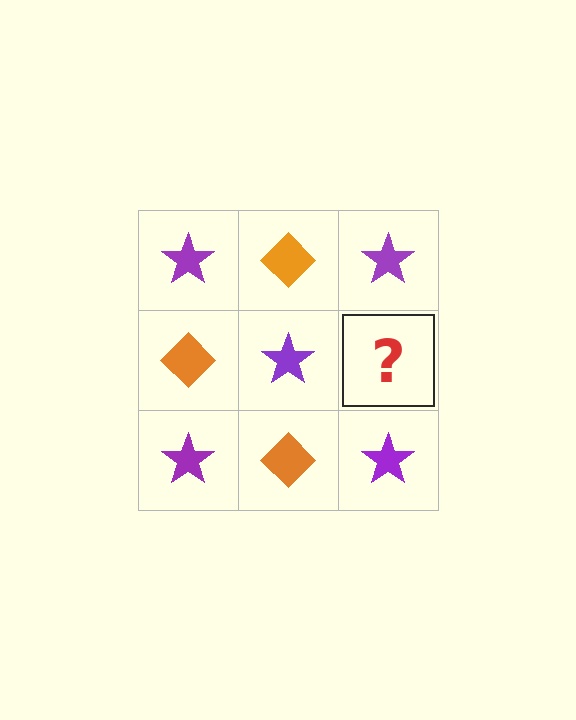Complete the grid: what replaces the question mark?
The question mark should be replaced with an orange diamond.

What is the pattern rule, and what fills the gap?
The rule is that it alternates purple star and orange diamond in a checkerboard pattern. The gap should be filled with an orange diamond.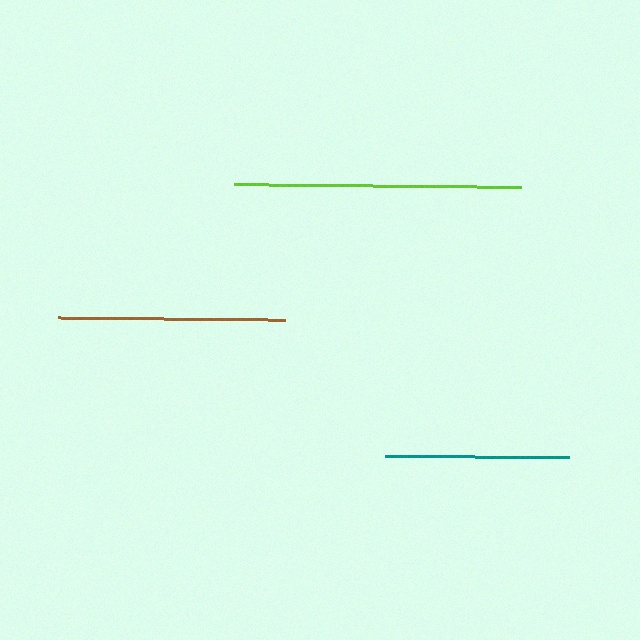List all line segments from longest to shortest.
From longest to shortest: lime, brown, teal.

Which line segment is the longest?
The lime line is the longest at approximately 287 pixels.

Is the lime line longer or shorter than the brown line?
The lime line is longer than the brown line.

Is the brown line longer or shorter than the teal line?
The brown line is longer than the teal line.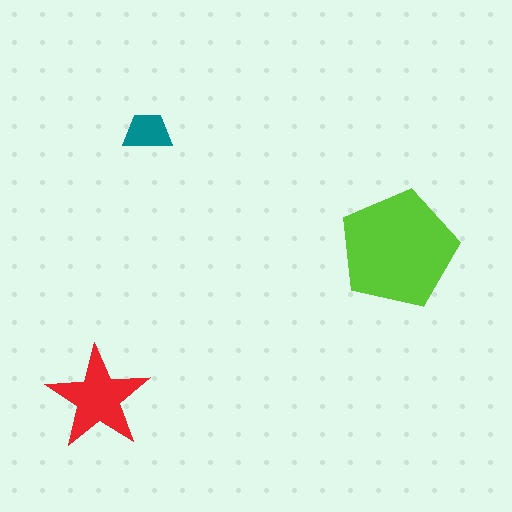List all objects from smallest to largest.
The teal trapezoid, the red star, the lime pentagon.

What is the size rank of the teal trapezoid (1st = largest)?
3rd.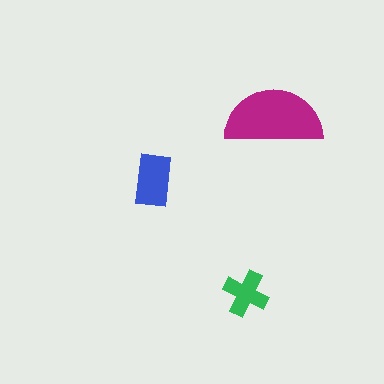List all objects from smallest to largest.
The green cross, the blue rectangle, the magenta semicircle.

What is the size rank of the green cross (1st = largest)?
3rd.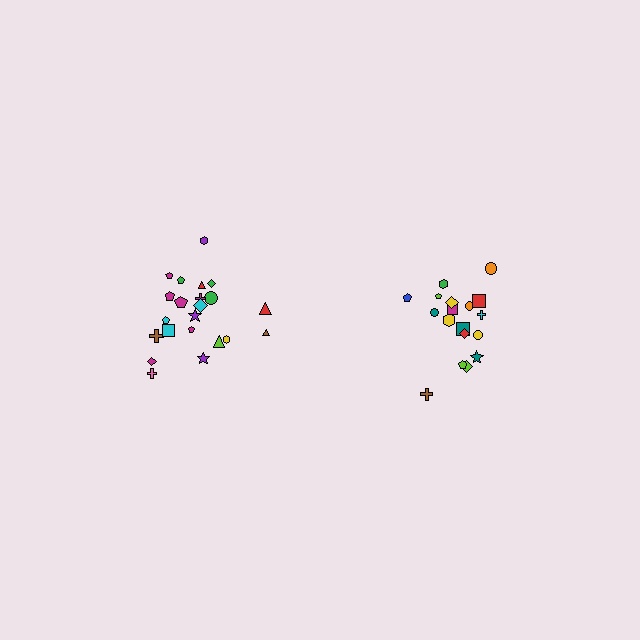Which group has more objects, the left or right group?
The left group.